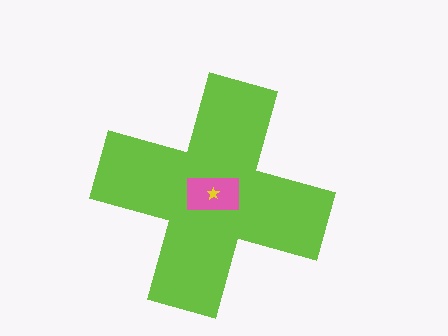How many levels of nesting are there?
3.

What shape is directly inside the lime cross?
The pink rectangle.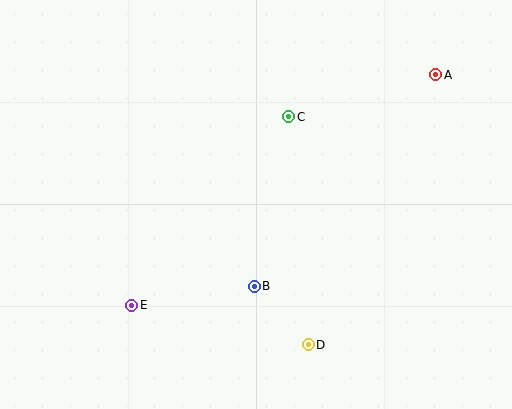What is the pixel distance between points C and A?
The distance between C and A is 153 pixels.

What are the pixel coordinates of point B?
Point B is at (254, 286).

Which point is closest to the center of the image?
Point B at (254, 286) is closest to the center.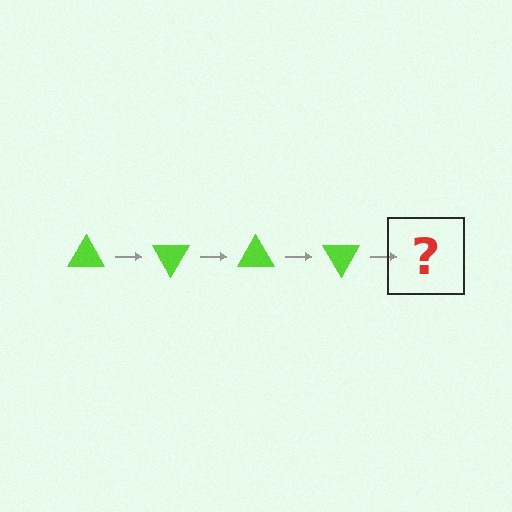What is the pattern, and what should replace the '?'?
The pattern is that the triangle rotates 60 degrees each step. The '?' should be a lime triangle rotated 240 degrees.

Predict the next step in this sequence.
The next step is a lime triangle rotated 240 degrees.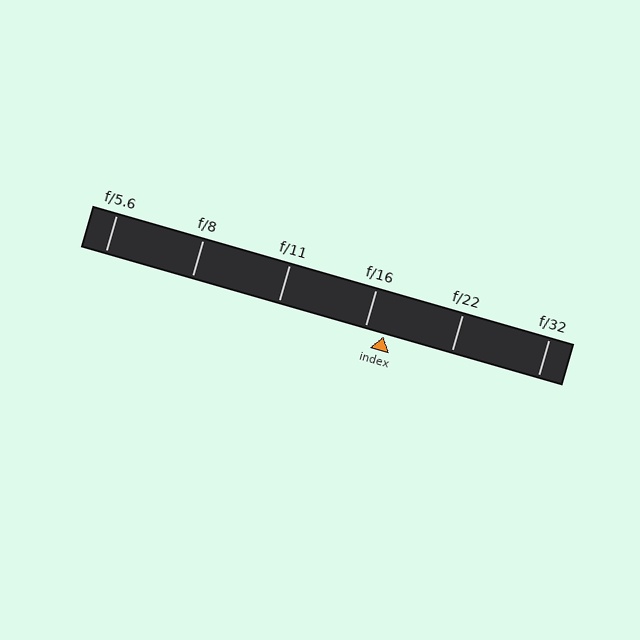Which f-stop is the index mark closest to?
The index mark is closest to f/16.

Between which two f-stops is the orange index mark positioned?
The index mark is between f/16 and f/22.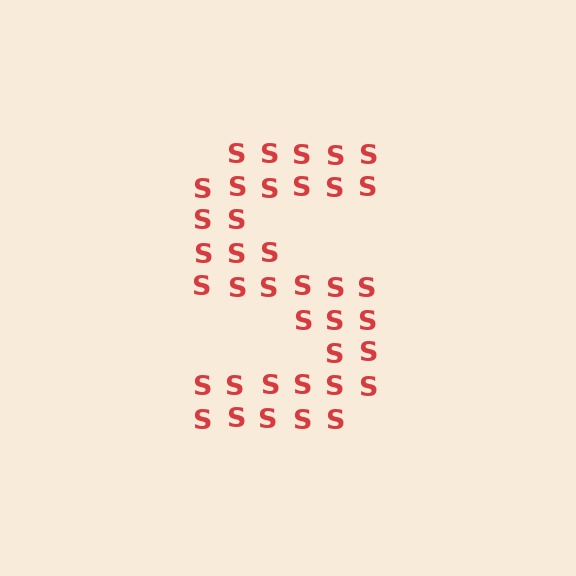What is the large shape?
The large shape is the letter S.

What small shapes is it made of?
It is made of small letter S's.